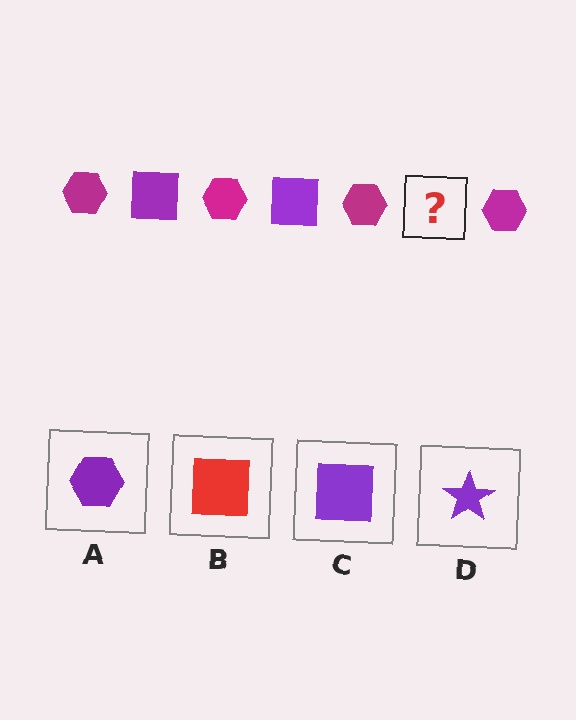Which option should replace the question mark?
Option C.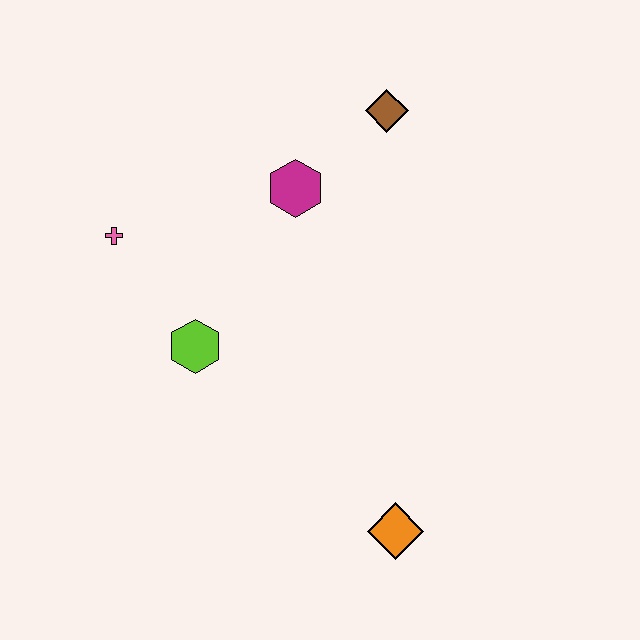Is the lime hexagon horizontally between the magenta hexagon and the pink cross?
Yes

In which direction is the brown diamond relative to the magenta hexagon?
The brown diamond is to the right of the magenta hexagon.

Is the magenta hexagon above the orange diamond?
Yes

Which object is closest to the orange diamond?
The lime hexagon is closest to the orange diamond.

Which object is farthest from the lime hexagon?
The brown diamond is farthest from the lime hexagon.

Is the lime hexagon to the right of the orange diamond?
No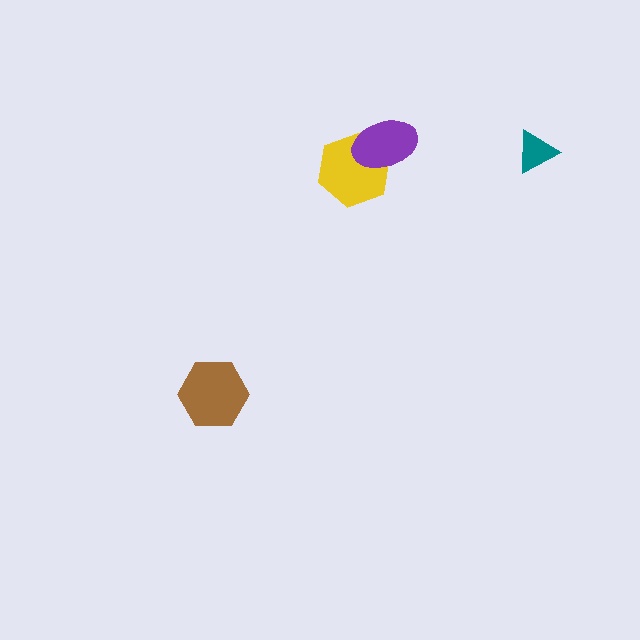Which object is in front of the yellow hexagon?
The purple ellipse is in front of the yellow hexagon.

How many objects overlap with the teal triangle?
0 objects overlap with the teal triangle.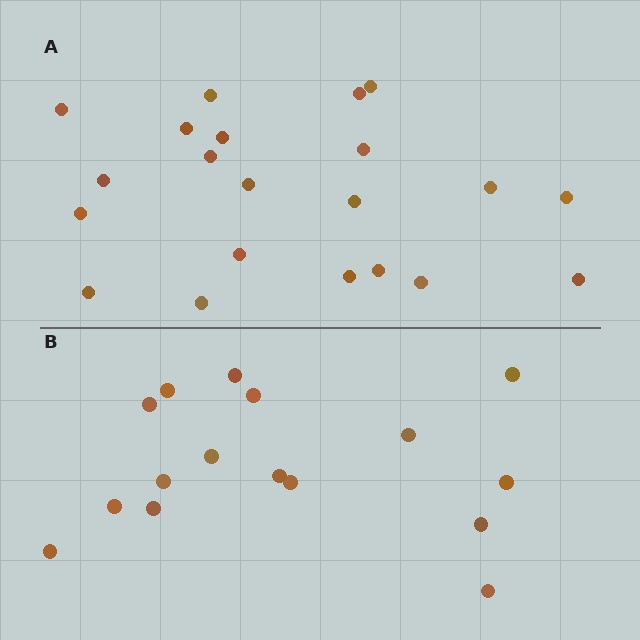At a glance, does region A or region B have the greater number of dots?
Region A (the top region) has more dots.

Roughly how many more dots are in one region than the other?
Region A has about 5 more dots than region B.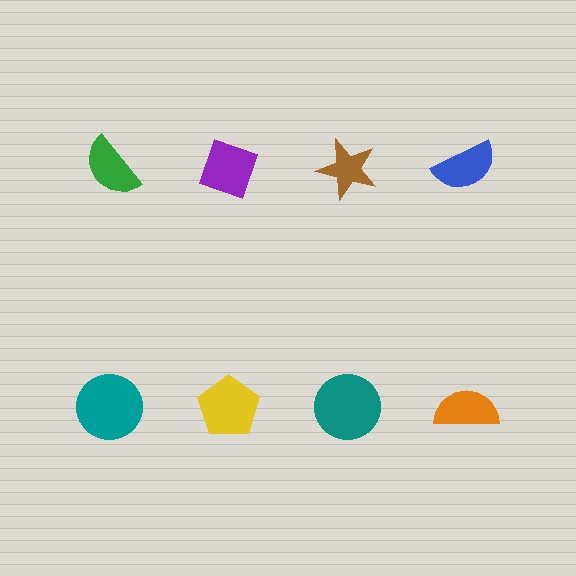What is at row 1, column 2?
A purple diamond.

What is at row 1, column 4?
A blue semicircle.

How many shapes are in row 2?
4 shapes.